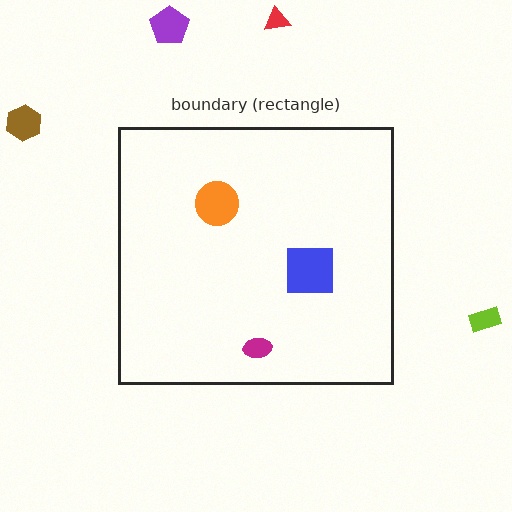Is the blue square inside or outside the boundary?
Inside.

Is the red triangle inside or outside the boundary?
Outside.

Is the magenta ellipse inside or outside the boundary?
Inside.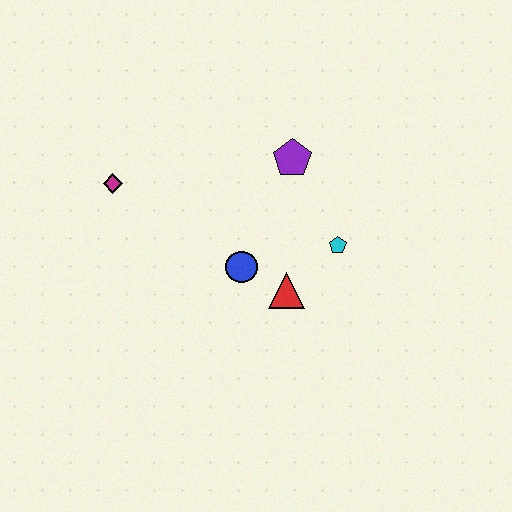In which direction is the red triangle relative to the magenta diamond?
The red triangle is to the right of the magenta diamond.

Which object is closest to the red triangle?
The blue circle is closest to the red triangle.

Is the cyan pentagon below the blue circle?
No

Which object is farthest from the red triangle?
The magenta diamond is farthest from the red triangle.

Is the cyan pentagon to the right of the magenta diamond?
Yes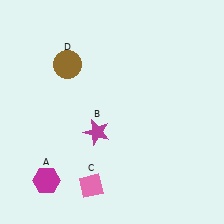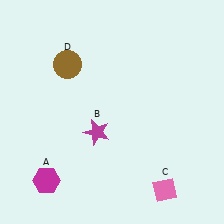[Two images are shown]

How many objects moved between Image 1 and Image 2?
1 object moved between the two images.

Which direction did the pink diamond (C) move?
The pink diamond (C) moved right.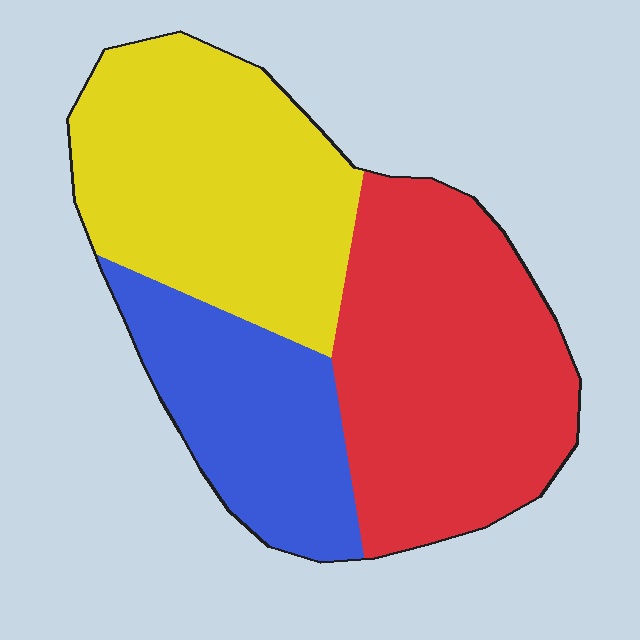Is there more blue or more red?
Red.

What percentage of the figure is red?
Red covers 40% of the figure.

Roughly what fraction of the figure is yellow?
Yellow covers 37% of the figure.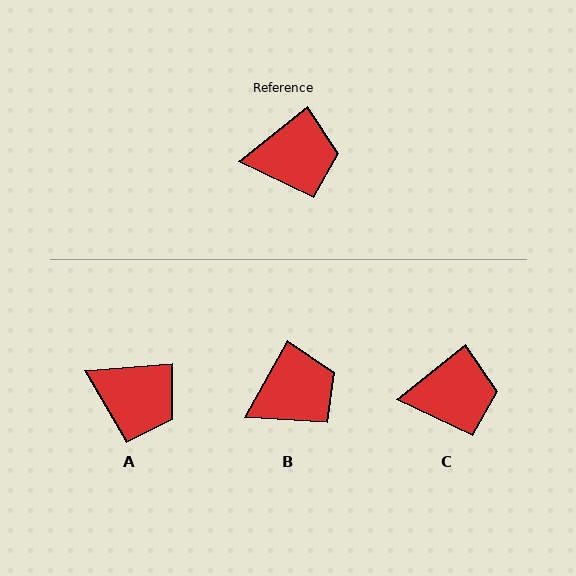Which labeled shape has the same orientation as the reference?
C.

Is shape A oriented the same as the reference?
No, it is off by about 34 degrees.